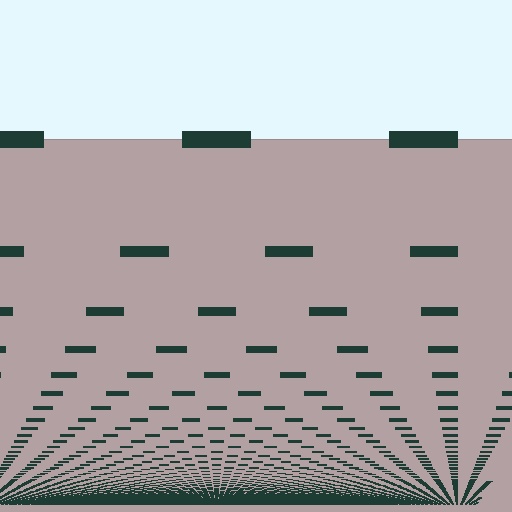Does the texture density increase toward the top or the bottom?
Density increases toward the bottom.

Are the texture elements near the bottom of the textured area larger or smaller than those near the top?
Smaller. The gradient is inverted — elements near the bottom are smaller and denser.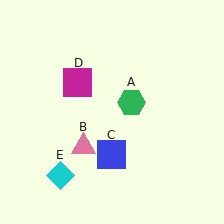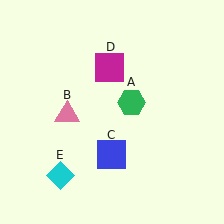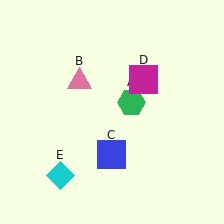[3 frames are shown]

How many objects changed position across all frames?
2 objects changed position: pink triangle (object B), magenta square (object D).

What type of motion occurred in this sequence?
The pink triangle (object B), magenta square (object D) rotated clockwise around the center of the scene.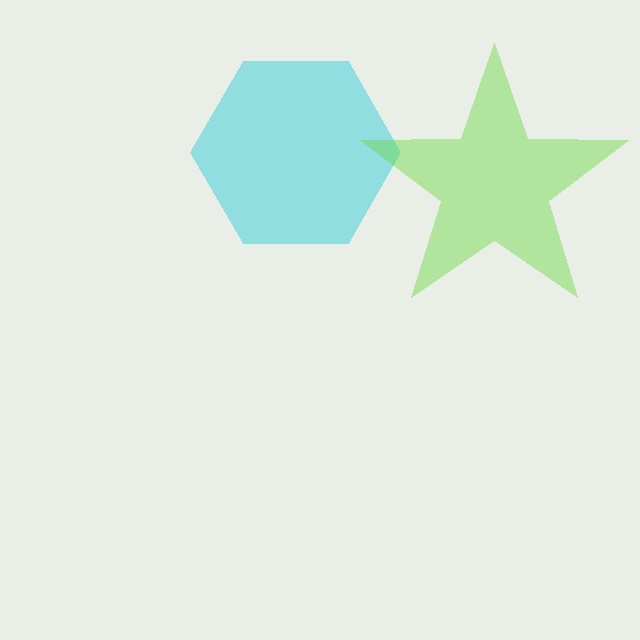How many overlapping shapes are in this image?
There are 2 overlapping shapes in the image.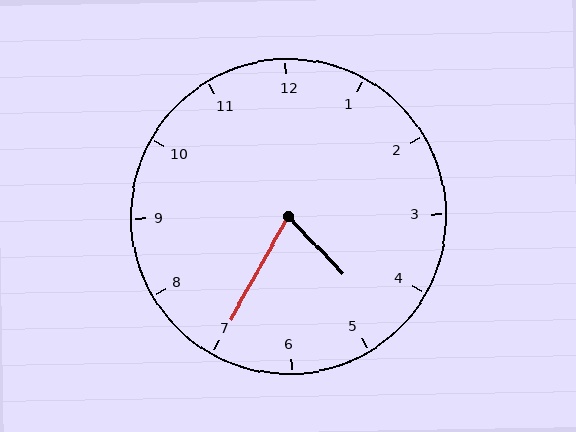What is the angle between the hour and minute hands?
Approximately 72 degrees.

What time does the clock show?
4:35.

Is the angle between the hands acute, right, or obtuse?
It is acute.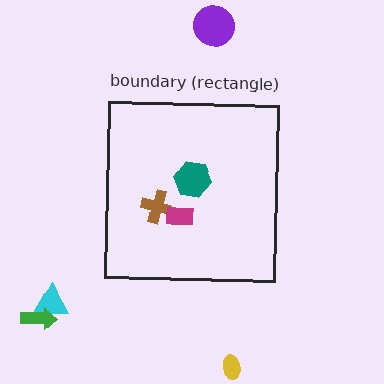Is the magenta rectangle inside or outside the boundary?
Inside.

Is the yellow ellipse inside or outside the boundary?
Outside.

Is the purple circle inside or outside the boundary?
Outside.